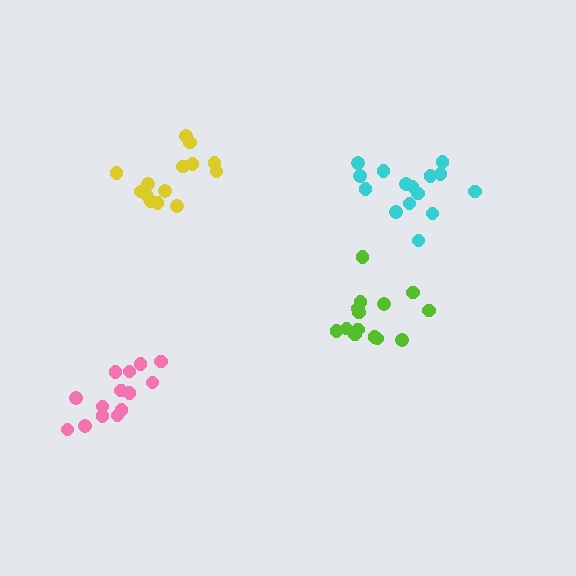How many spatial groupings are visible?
There are 4 spatial groupings.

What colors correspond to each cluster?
The clusters are colored: cyan, lime, pink, yellow.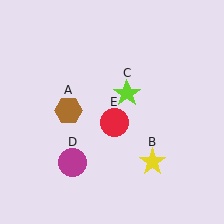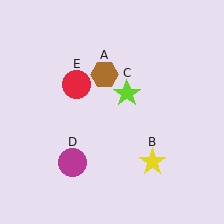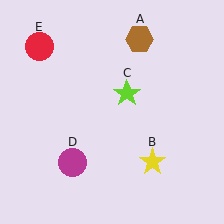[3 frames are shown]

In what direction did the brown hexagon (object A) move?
The brown hexagon (object A) moved up and to the right.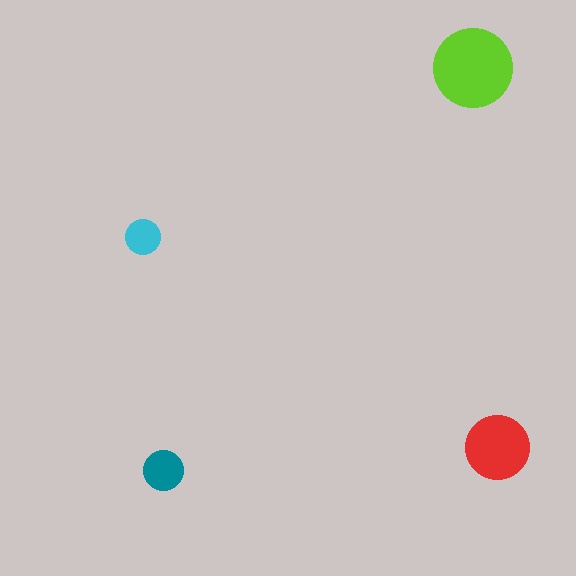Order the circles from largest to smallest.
the lime one, the red one, the teal one, the cyan one.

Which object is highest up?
The lime circle is topmost.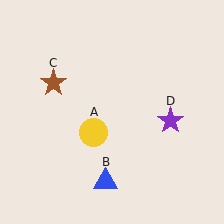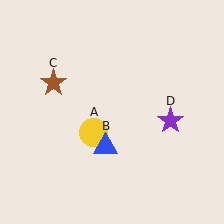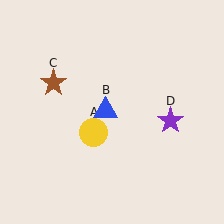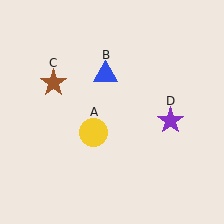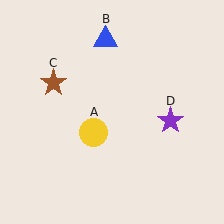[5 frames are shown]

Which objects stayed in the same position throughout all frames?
Yellow circle (object A) and brown star (object C) and purple star (object D) remained stationary.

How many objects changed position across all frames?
1 object changed position: blue triangle (object B).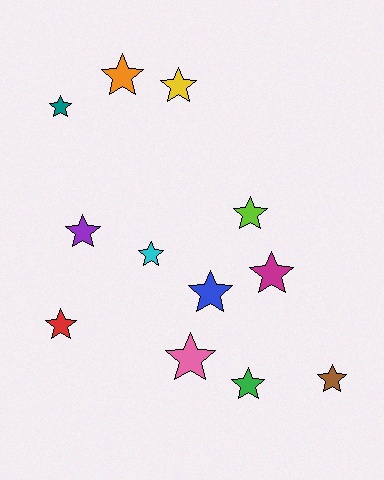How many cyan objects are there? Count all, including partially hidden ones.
There is 1 cyan object.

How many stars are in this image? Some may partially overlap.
There are 12 stars.